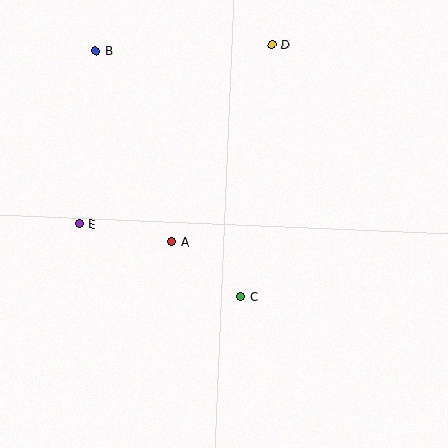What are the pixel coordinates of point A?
Point A is at (172, 242).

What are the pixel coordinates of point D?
Point D is at (272, 44).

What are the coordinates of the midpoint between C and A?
The midpoint between C and A is at (206, 269).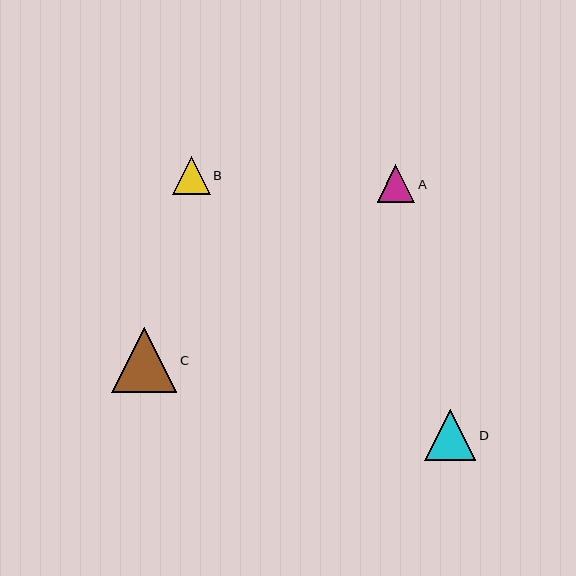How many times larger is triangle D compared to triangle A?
Triangle D is approximately 1.4 times the size of triangle A.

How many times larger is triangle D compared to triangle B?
Triangle D is approximately 1.3 times the size of triangle B.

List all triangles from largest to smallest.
From largest to smallest: C, D, B, A.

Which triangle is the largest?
Triangle C is the largest with a size of approximately 65 pixels.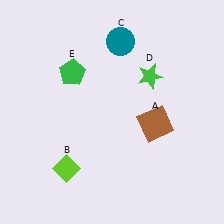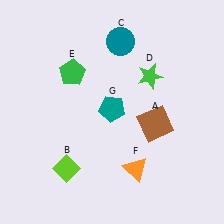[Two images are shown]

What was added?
An orange triangle (F), a teal pentagon (G) were added in Image 2.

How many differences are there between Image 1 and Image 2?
There are 2 differences between the two images.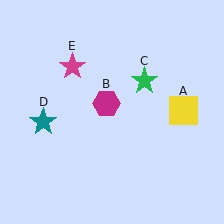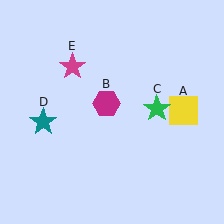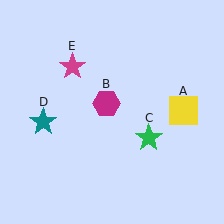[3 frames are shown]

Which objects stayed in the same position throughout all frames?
Yellow square (object A) and magenta hexagon (object B) and teal star (object D) and magenta star (object E) remained stationary.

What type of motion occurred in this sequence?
The green star (object C) rotated clockwise around the center of the scene.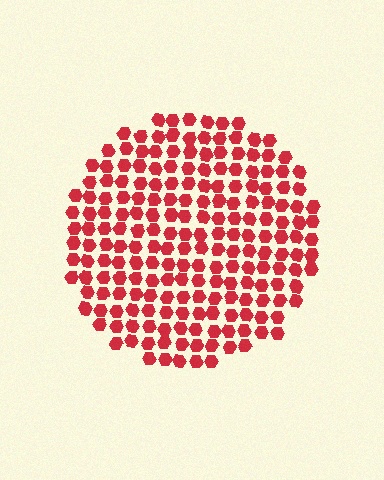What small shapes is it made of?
It is made of small hexagons.